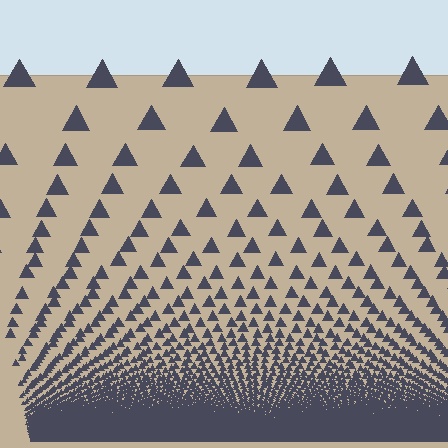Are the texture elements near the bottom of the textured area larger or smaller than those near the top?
Smaller. The gradient is inverted — elements near the bottom are smaller and denser.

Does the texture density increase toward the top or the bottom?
Density increases toward the bottom.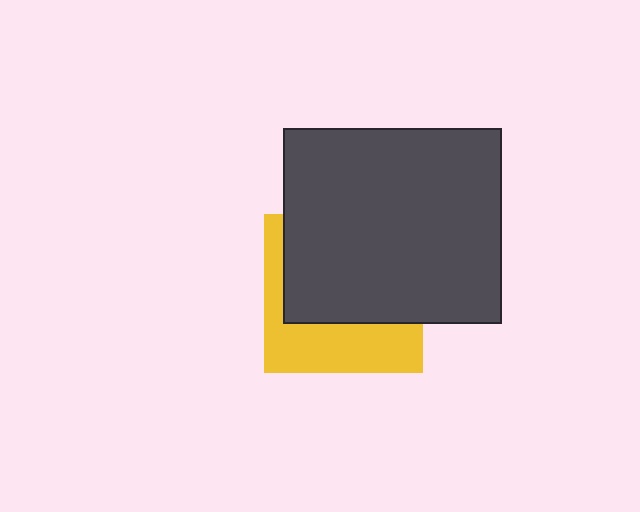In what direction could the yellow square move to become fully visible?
The yellow square could move down. That would shift it out from behind the dark gray rectangle entirely.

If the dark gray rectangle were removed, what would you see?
You would see the complete yellow square.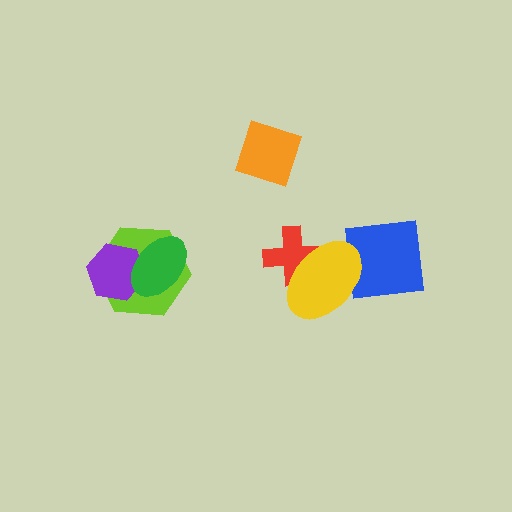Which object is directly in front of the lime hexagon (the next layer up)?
The purple hexagon is directly in front of the lime hexagon.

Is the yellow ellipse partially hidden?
No, no other shape covers it.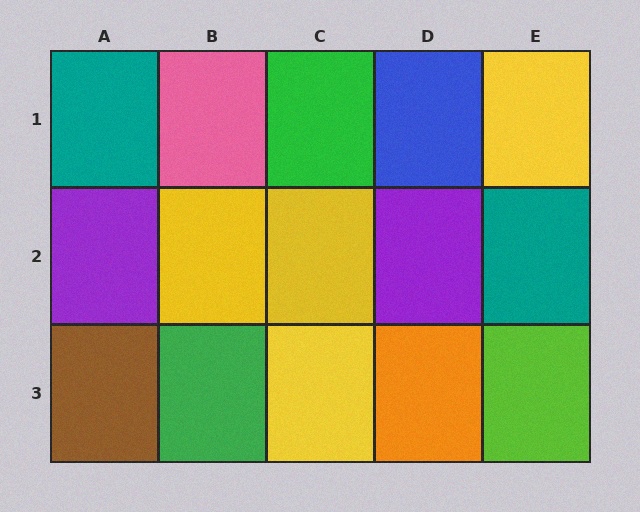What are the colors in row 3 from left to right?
Brown, green, yellow, orange, lime.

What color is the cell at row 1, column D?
Blue.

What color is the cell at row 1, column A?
Teal.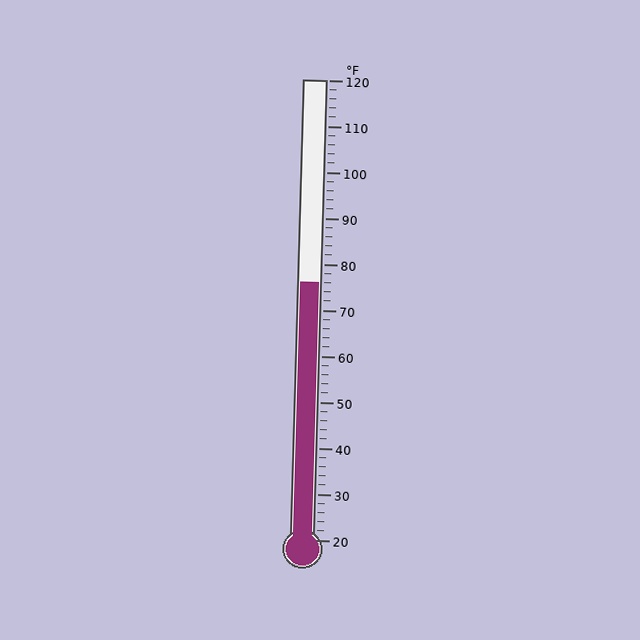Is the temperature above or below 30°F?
The temperature is above 30°F.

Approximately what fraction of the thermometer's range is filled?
The thermometer is filled to approximately 55% of its range.